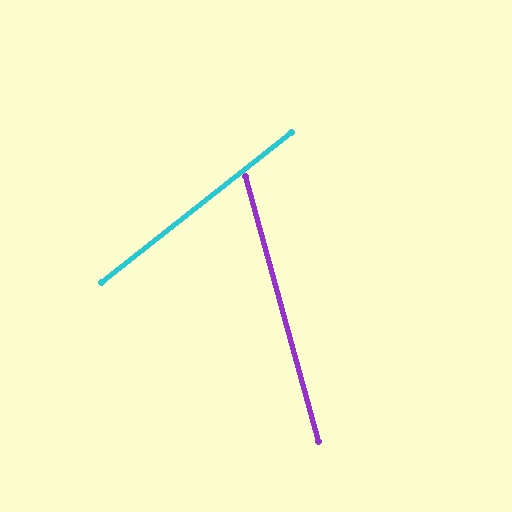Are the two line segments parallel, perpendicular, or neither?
Neither parallel nor perpendicular — they differ by about 67°.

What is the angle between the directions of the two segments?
Approximately 67 degrees.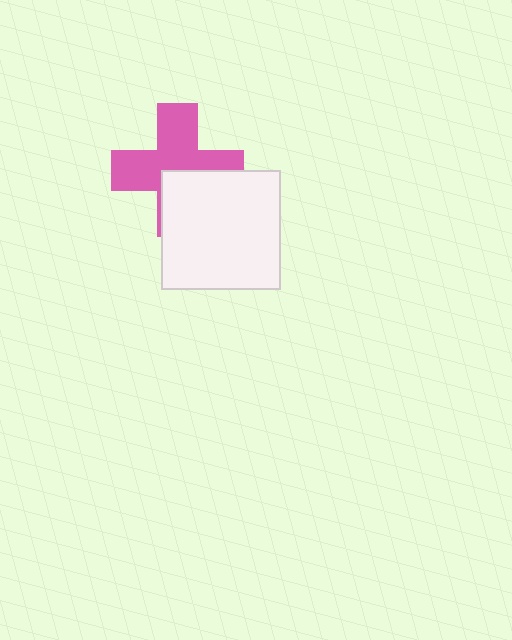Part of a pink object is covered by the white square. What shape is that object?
It is a cross.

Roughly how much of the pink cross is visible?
About half of it is visible (roughly 62%).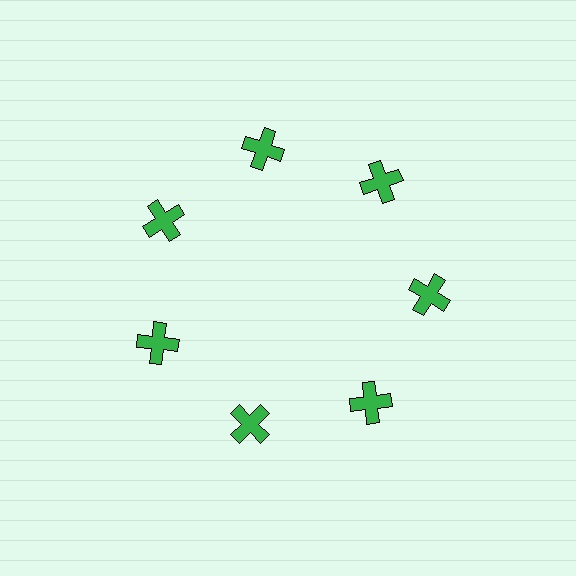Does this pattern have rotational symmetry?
Yes, this pattern has 7-fold rotational symmetry. It looks the same after rotating 51 degrees around the center.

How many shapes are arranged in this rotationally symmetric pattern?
There are 7 shapes, arranged in 7 groups of 1.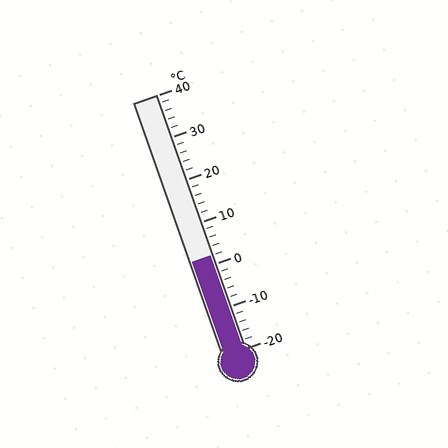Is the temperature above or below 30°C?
The temperature is below 30°C.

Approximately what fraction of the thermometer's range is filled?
The thermometer is filled to approximately 35% of its range.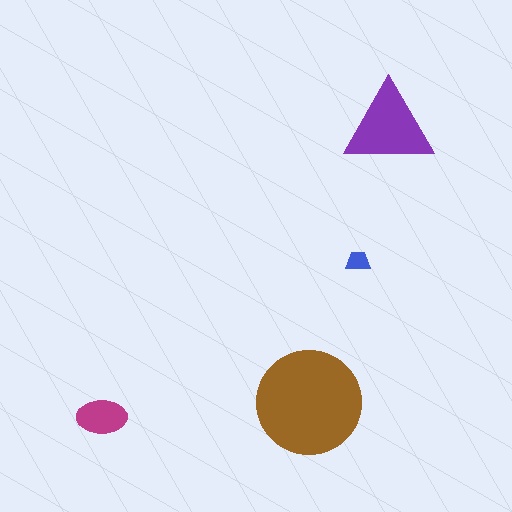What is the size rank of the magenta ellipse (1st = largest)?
3rd.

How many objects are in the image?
There are 4 objects in the image.